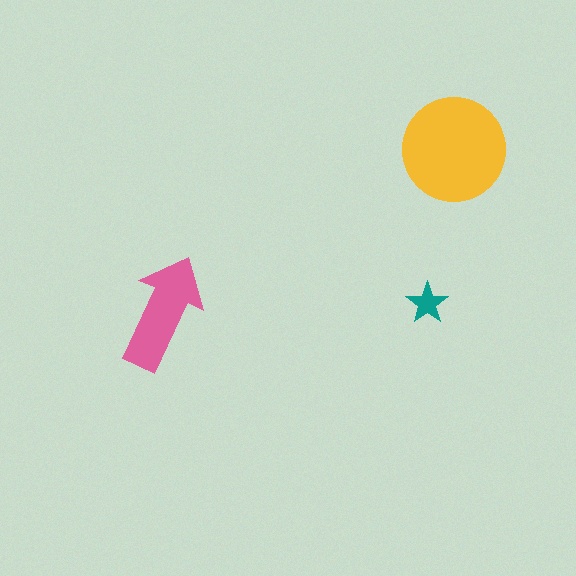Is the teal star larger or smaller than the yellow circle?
Smaller.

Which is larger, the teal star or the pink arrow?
The pink arrow.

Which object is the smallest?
The teal star.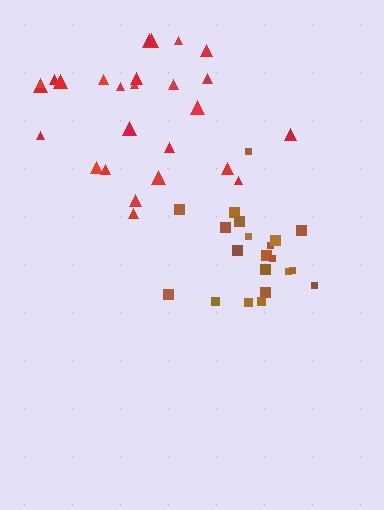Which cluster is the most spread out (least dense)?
Brown.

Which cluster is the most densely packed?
Red.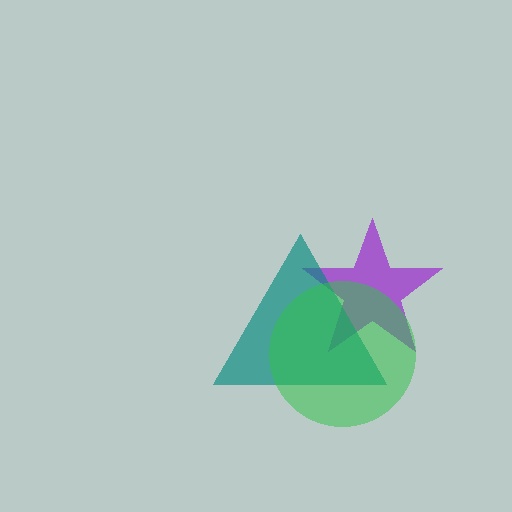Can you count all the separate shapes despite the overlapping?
Yes, there are 3 separate shapes.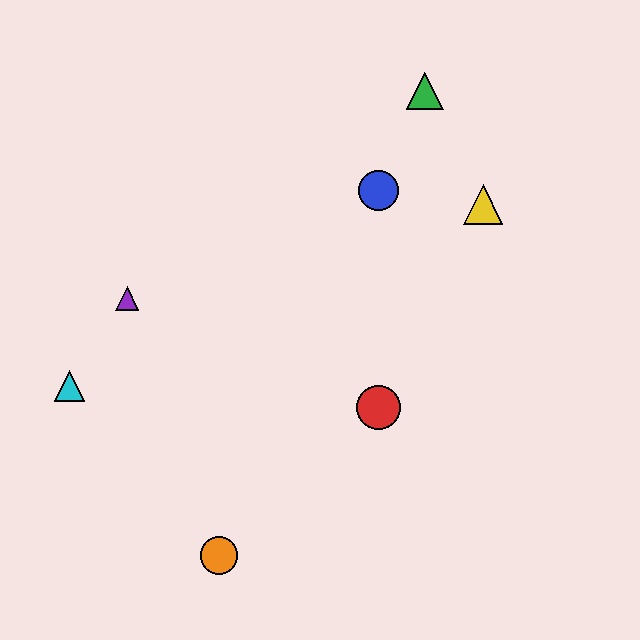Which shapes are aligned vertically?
The red circle, the blue circle are aligned vertically.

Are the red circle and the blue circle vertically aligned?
Yes, both are at x≈378.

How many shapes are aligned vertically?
2 shapes (the red circle, the blue circle) are aligned vertically.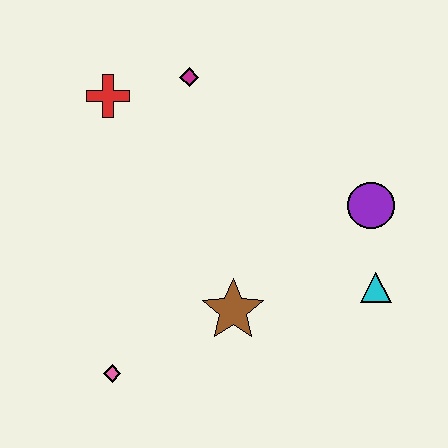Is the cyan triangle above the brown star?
Yes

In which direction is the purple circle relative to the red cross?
The purple circle is to the right of the red cross.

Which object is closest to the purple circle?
The cyan triangle is closest to the purple circle.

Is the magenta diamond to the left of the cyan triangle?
Yes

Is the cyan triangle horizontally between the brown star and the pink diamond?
No